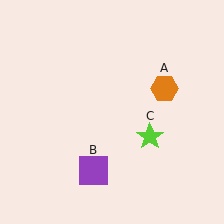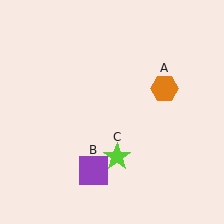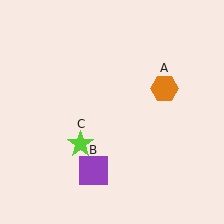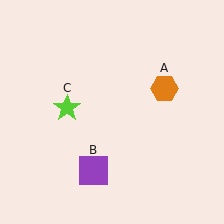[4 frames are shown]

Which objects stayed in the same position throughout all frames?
Orange hexagon (object A) and purple square (object B) remained stationary.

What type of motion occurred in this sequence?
The lime star (object C) rotated clockwise around the center of the scene.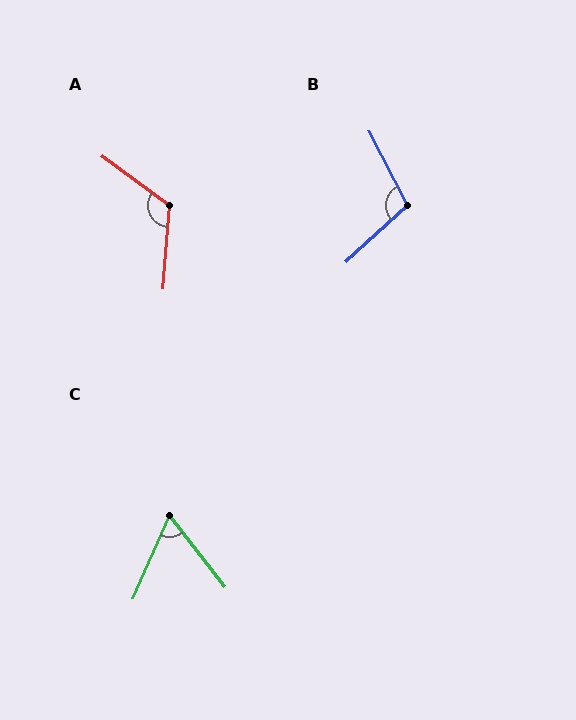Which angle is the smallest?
C, at approximately 61 degrees.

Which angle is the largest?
A, at approximately 121 degrees.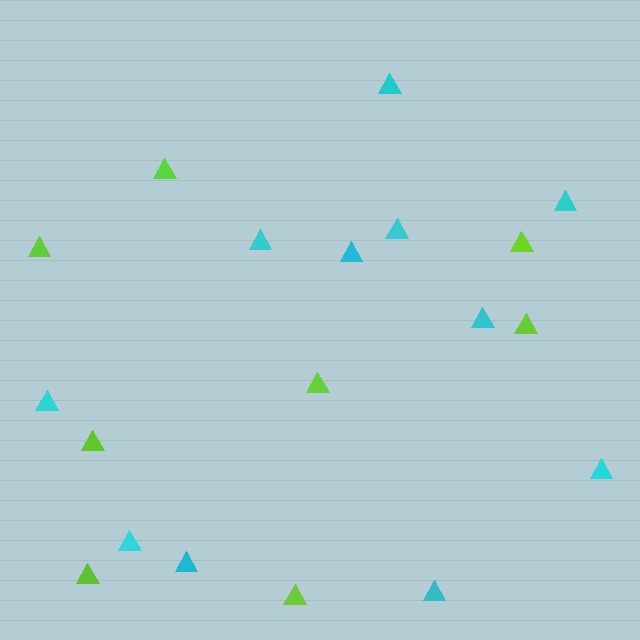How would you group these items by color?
There are 2 groups: one group of lime triangles (8) and one group of cyan triangles (11).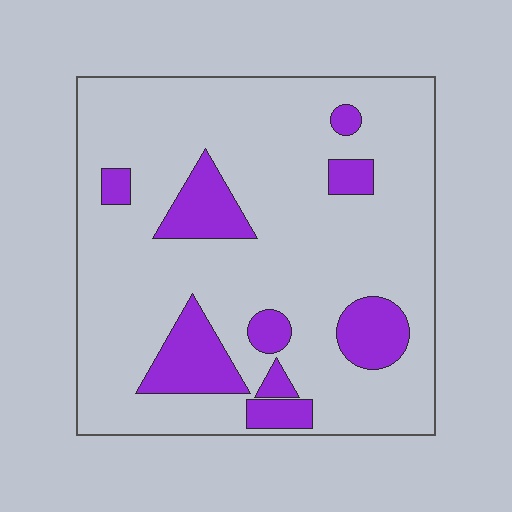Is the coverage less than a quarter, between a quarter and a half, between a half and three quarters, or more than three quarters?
Less than a quarter.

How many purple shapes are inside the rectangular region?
9.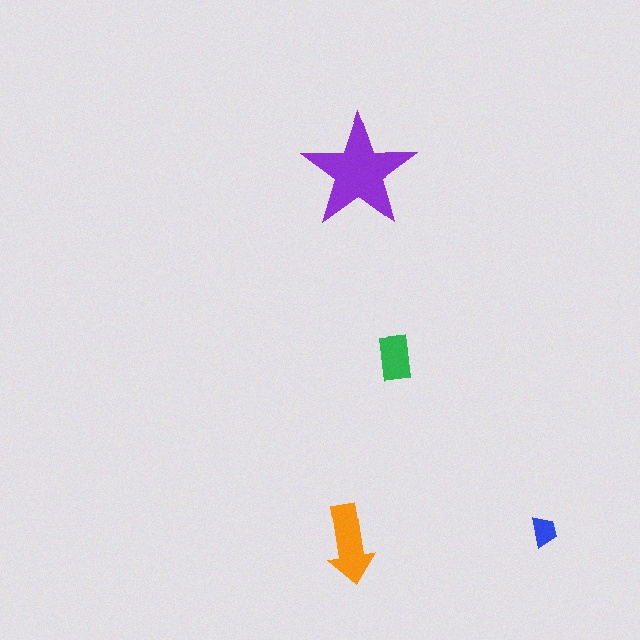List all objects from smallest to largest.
The blue trapezoid, the green rectangle, the orange arrow, the purple star.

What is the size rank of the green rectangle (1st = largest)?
3rd.